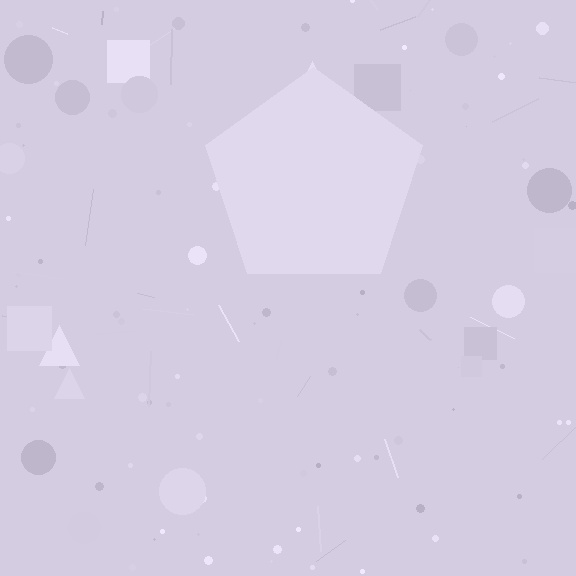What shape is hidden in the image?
A pentagon is hidden in the image.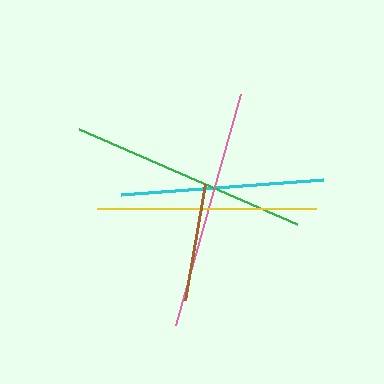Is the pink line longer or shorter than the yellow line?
The pink line is longer than the yellow line.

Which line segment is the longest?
The pink line is the longest at approximately 240 pixels.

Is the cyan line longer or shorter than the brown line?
The cyan line is longer than the brown line.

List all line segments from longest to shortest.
From longest to shortest: pink, green, yellow, cyan, brown.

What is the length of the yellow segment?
The yellow segment is approximately 219 pixels long.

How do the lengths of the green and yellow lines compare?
The green and yellow lines are approximately the same length.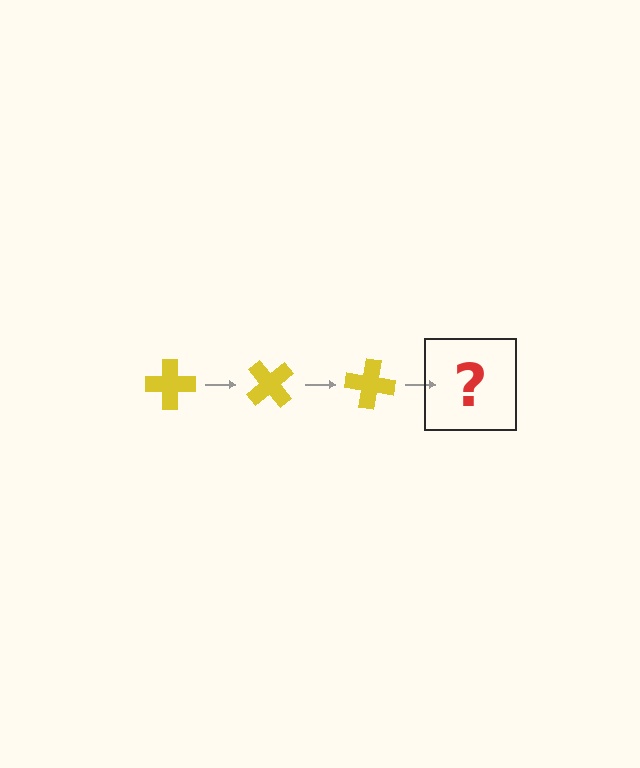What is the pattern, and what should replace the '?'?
The pattern is that the cross rotates 50 degrees each step. The '?' should be a yellow cross rotated 150 degrees.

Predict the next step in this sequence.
The next step is a yellow cross rotated 150 degrees.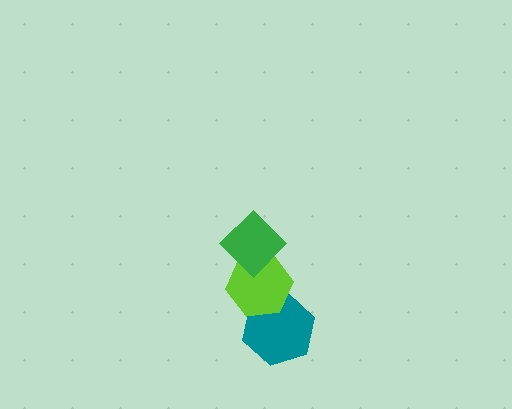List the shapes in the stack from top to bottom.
From top to bottom: the green diamond, the lime hexagon, the teal hexagon.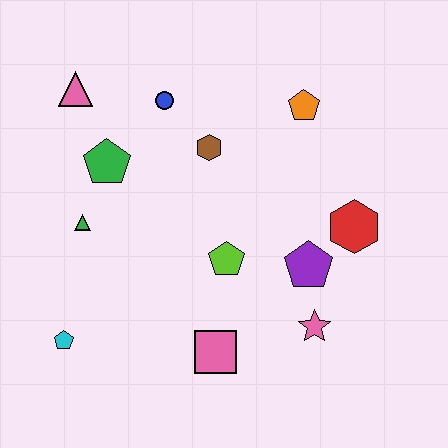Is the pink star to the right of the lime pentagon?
Yes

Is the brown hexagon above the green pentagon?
Yes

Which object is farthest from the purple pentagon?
The pink triangle is farthest from the purple pentagon.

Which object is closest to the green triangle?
The green pentagon is closest to the green triangle.